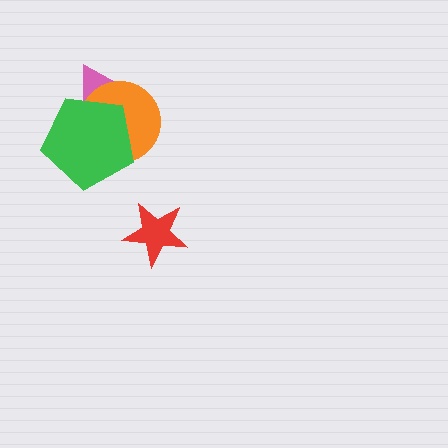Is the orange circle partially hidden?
Yes, it is partially covered by another shape.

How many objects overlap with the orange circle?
2 objects overlap with the orange circle.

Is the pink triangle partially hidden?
Yes, it is partially covered by another shape.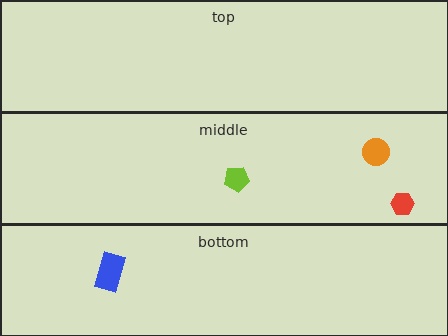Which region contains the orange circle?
The middle region.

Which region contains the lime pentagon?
The middle region.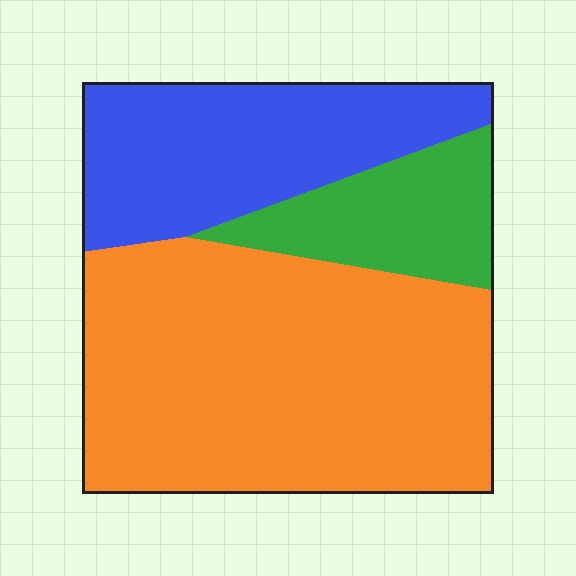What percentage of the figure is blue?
Blue covers around 30% of the figure.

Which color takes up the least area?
Green, at roughly 15%.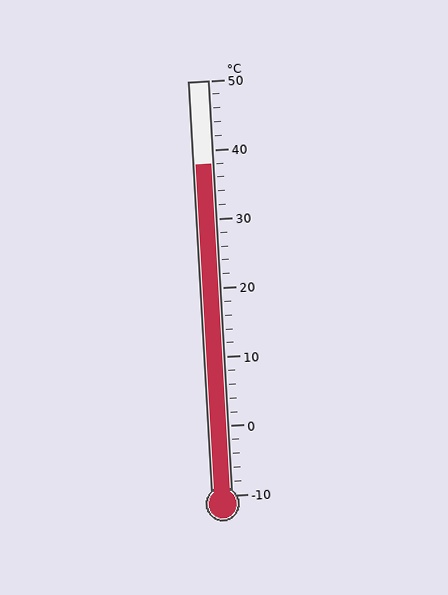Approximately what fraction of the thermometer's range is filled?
The thermometer is filled to approximately 80% of its range.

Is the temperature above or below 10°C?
The temperature is above 10°C.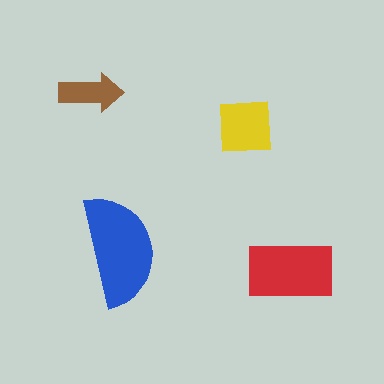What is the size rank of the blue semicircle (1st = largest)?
1st.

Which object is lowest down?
The red rectangle is bottommost.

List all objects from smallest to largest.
The brown arrow, the yellow square, the red rectangle, the blue semicircle.